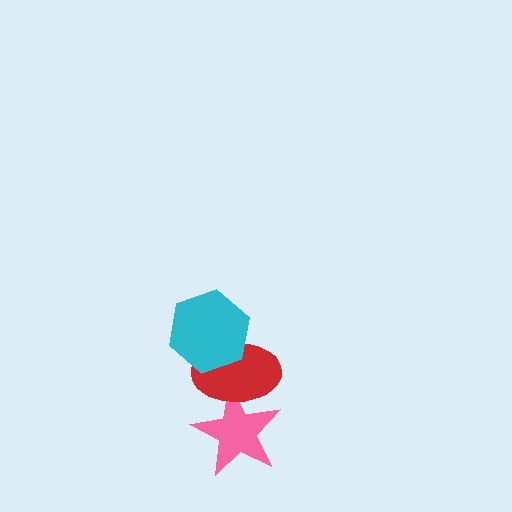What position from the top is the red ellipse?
The red ellipse is 2nd from the top.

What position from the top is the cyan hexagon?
The cyan hexagon is 1st from the top.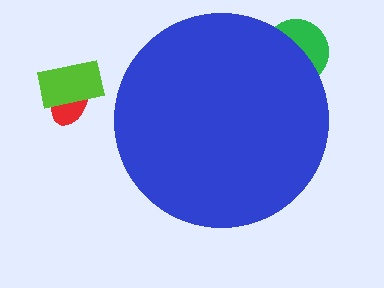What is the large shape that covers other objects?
A blue circle.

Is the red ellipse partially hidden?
No, the red ellipse is fully visible.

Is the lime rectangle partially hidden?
No, the lime rectangle is fully visible.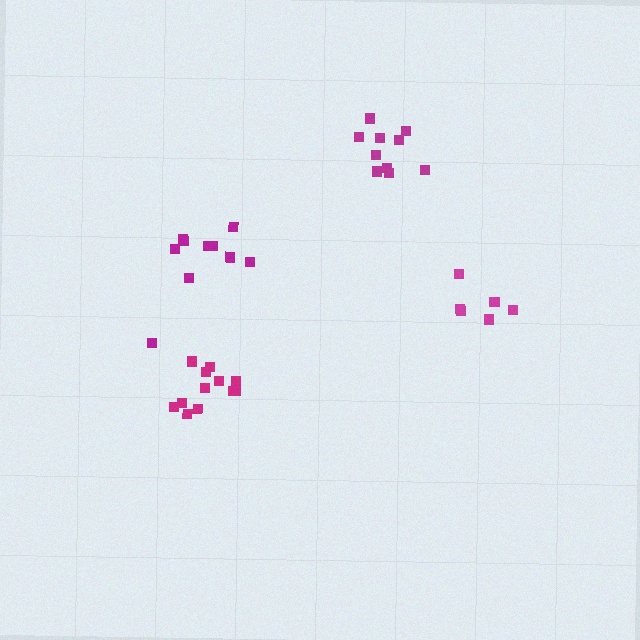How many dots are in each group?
Group 1: 10 dots, Group 2: 10 dots, Group 3: 6 dots, Group 4: 12 dots (38 total).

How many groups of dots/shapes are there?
There are 4 groups.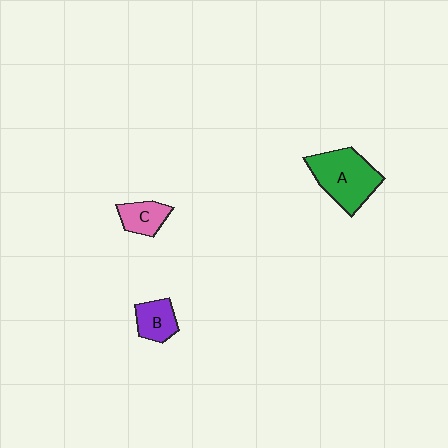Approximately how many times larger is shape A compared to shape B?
Approximately 2.1 times.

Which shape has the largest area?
Shape A (green).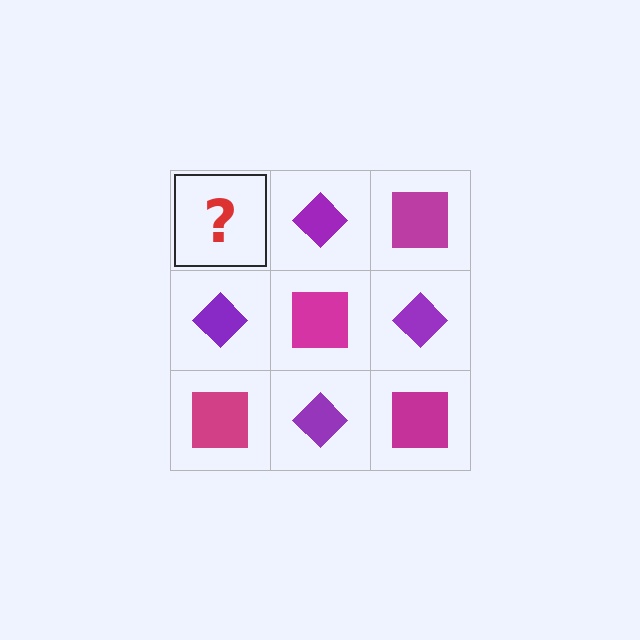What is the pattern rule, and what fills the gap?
The rule is that it alternates magenta square and purple diamond in a checkerboard pattern. The gap should be filled with a magenta square.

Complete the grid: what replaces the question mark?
The question mark should be replaced with a magenta square.